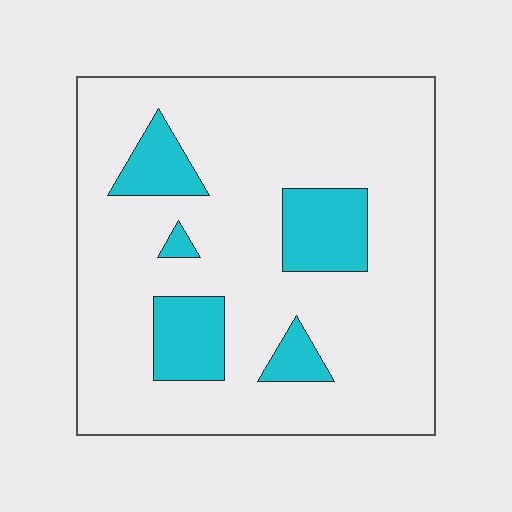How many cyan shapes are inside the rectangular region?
5.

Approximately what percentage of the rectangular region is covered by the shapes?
Approximately 15%.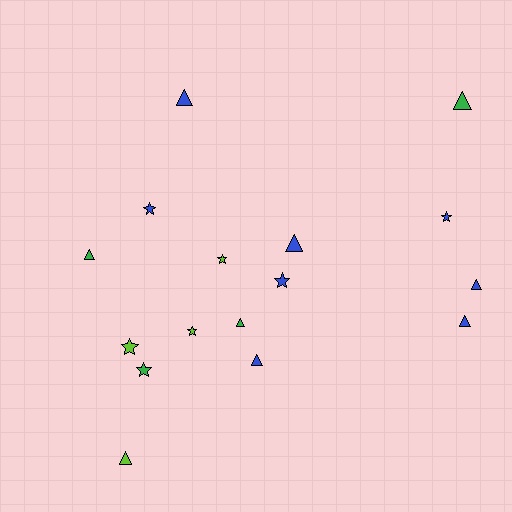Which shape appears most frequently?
Triangle, with 9 objects.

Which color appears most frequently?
Blue, with 8 objects.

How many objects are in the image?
There are 16 objects.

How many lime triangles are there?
There is 1 lime triangle.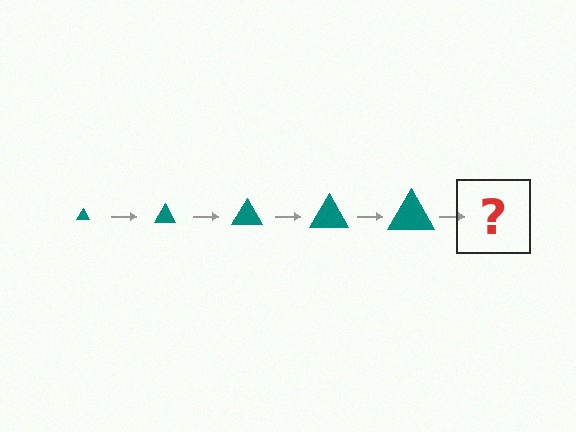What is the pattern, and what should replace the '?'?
The pattern is that the triangle gets progressively larger each step. The '?' should be a teal triangle, larger than the previous one.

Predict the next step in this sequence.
The next step is a teal triangle, larger than the previous one.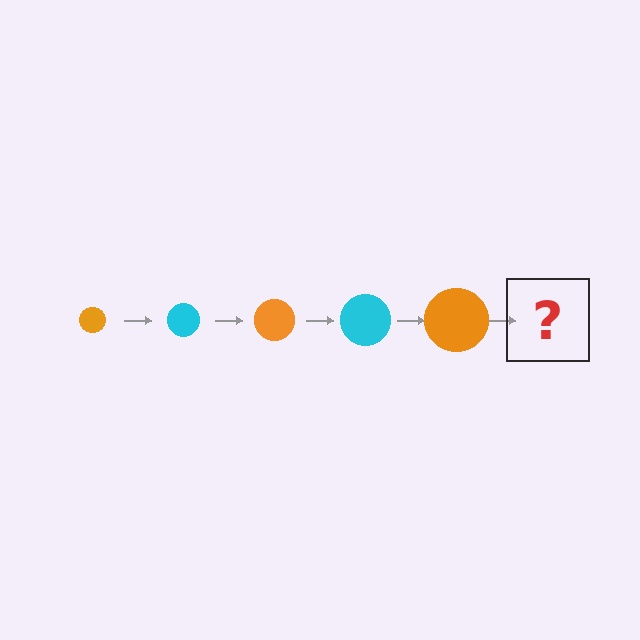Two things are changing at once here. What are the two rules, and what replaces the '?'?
The two rules are that the circle grows larger each step and the color cycles through orange and cyan. The '?' should be a cyan circle, larger than the previous one.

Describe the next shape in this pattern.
It should be a cyan circle, larger than the previous one.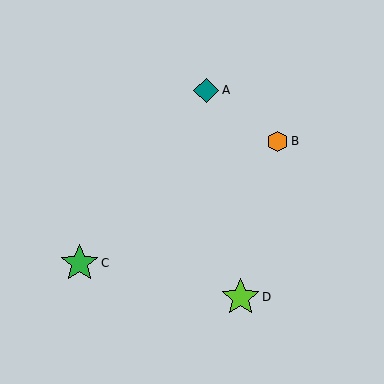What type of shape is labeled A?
Shape A is a teal diamond.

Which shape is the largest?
The green star (labeled C) is the largest.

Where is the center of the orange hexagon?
The center of the orange hexagon is at (277, 141).